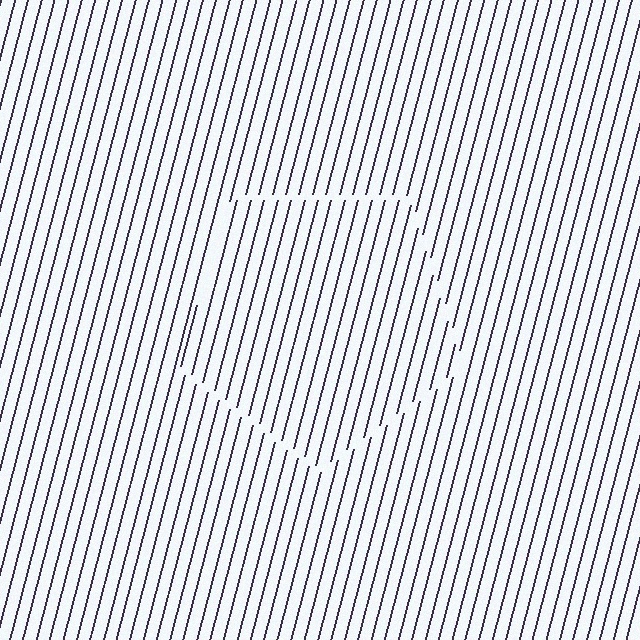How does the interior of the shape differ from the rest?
The interior of the shape contains the same grating, shifted by half a period — the contour is defined by the phase discontinuity where line-ends from the inner and outer gratings abut.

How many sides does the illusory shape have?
5 sides — the line-ends trace a pentagon.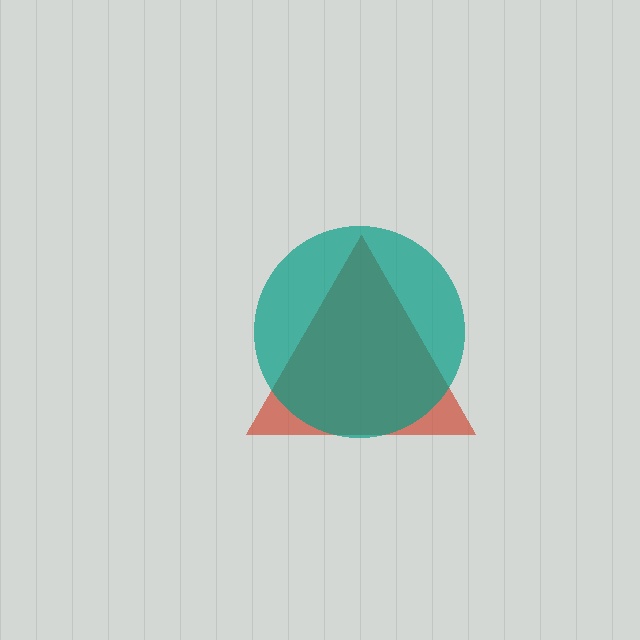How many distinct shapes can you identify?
There are 2 distinct shapes: a red triangle, a teal circle.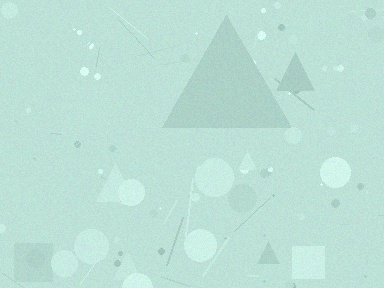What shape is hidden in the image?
A triangle is hidden in the image.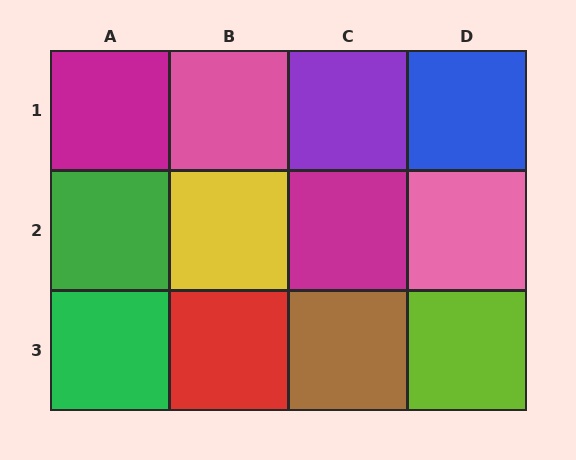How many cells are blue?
1 cell is blue.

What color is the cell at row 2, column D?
Pink.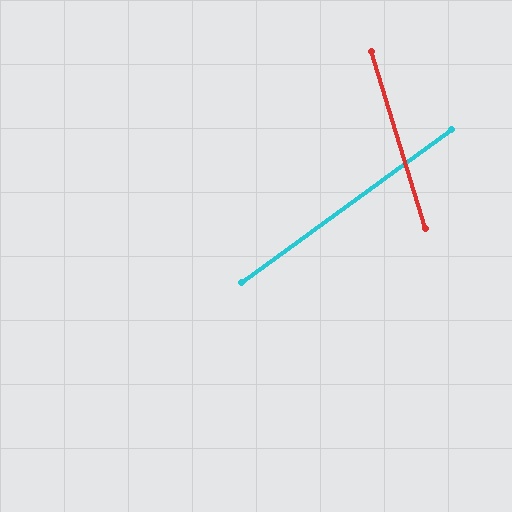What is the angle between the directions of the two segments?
Approximately 71 degrees.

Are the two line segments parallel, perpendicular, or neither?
Neither parallel nor perpendicular — they differ by about 71°.